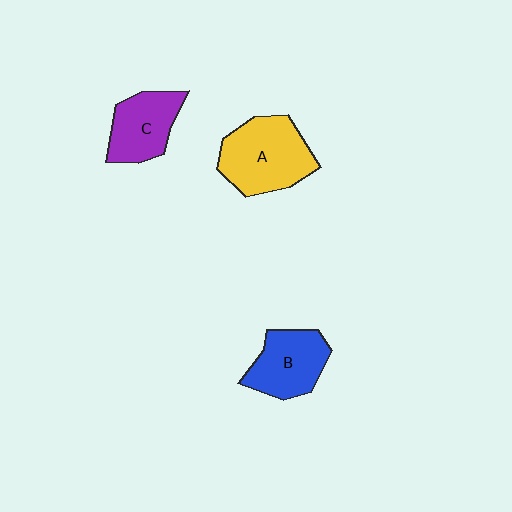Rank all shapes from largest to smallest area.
From largest to smallest: A (yellow), B (blue), C (purple).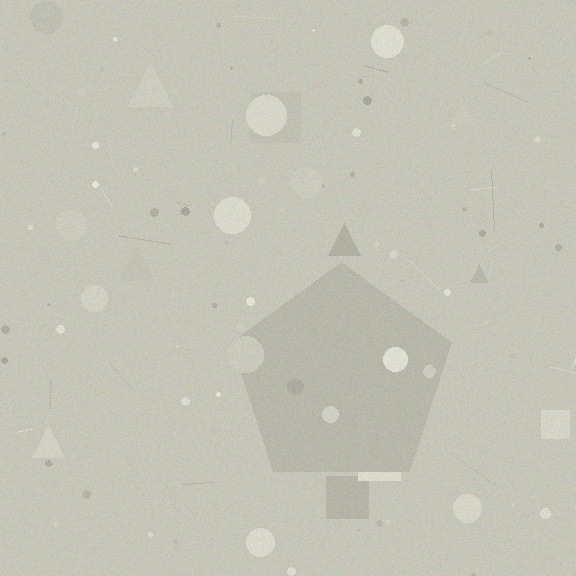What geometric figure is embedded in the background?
A pentagon is embedded in the background.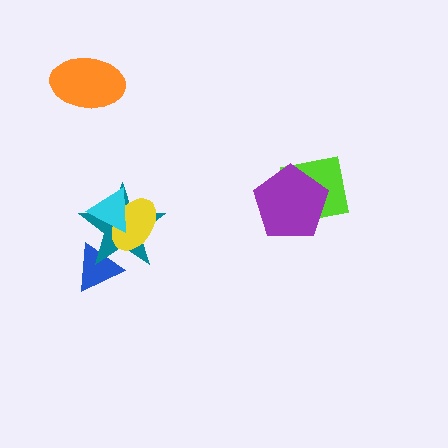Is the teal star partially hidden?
Yes, it is partially covered by another shape.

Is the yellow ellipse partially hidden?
Yes, it is partially covered by another shape.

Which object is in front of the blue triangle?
The teal star is in front of the blue triangle.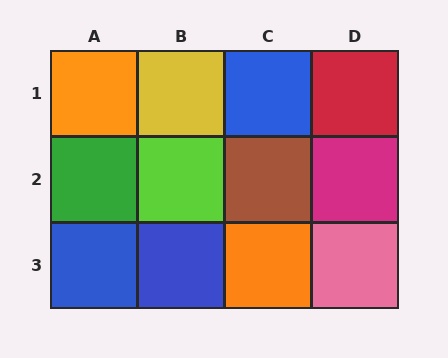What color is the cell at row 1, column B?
Yellow.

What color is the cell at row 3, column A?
Blue.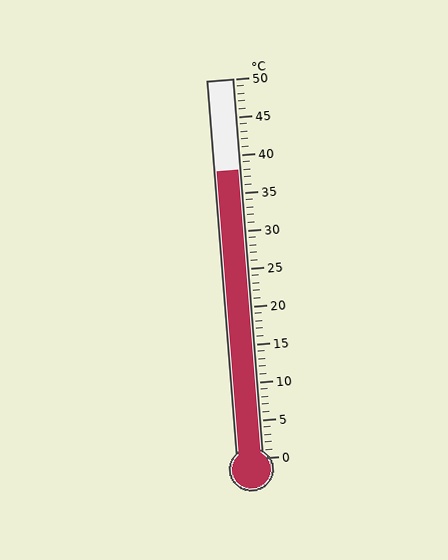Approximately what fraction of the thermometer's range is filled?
The thermometer is filled to approximately 75% of its range.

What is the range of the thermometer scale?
The thermometer scale ranges from 0°C to 50°C.